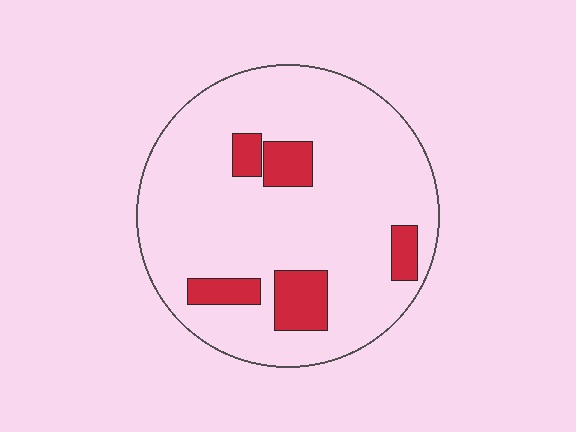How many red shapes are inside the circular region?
5.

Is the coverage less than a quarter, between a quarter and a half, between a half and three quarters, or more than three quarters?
Less than a quarter.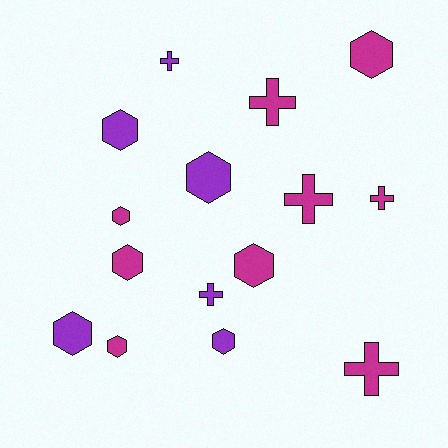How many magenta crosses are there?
There are 4 magenta crosses.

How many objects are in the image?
There are 15 objects.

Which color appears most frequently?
Magenta, with 9 objects.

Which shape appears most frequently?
Hexagon, with 9 objects.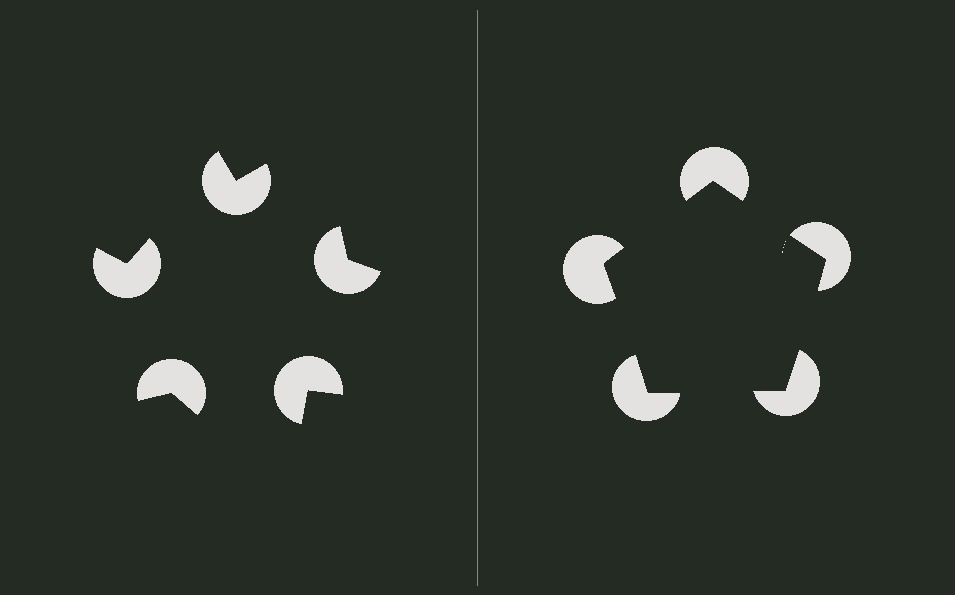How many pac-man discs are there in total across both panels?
10 — 5 on each side.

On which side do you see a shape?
An illusory pentagon appears on the right side. On the left side the wedge cuts are rotated, so no coherent shape forms.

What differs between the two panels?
The pac-man discs are positioned identically on both sides; only the wedge orientations differ. On the right they align to a pentagon; on the left they are misaligned.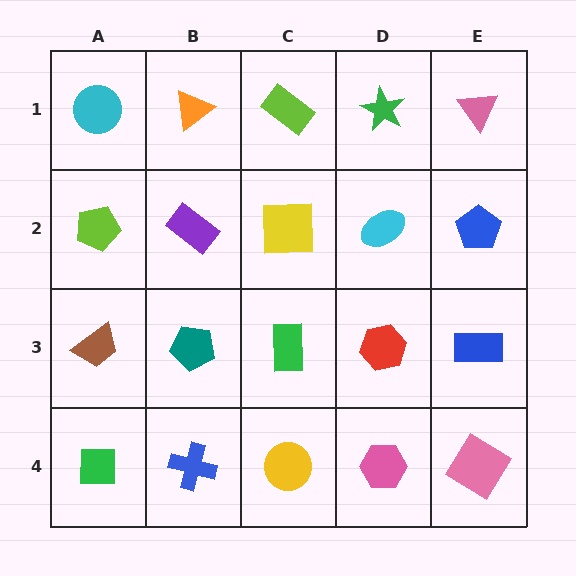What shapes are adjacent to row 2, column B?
An orange triangle (row 1, column B), a teal pentagon (row 3, column B), a lime pentagon (row 2, column A), a yellow square (row 2, column C).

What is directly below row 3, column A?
A green square.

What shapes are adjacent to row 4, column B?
A teal pentagon (row 3, column B), a green square (row 4, column A), a yellow circle (row 4, column C).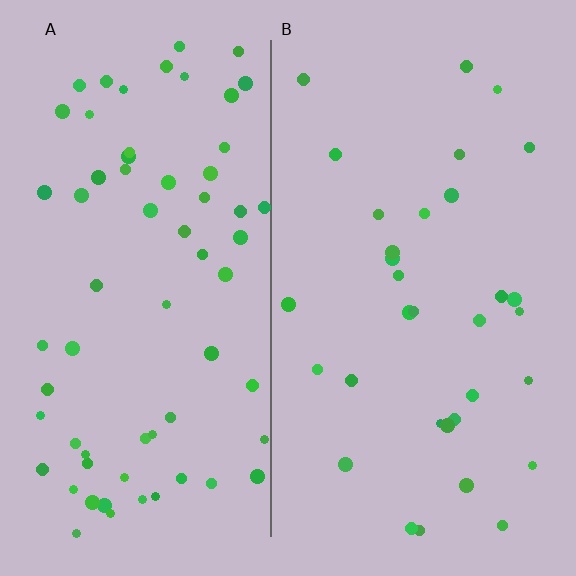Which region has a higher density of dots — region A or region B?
A (the left).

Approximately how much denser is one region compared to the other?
Approximately 2.0× — region A over region B.